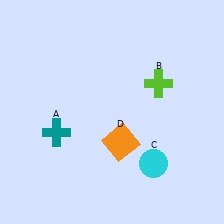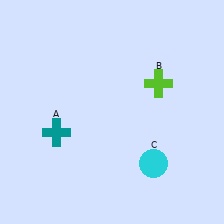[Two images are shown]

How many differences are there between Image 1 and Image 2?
There is 1 difference between the two images.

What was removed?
The orange square (D) was removed in Image 2.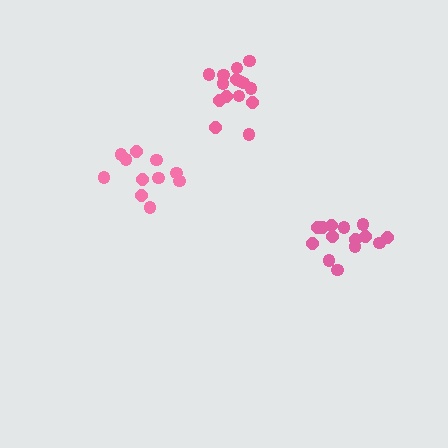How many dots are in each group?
Group 1: 15 dots, Group 2: 14 dots, Group 3: 11 dots (40 total).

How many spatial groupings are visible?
There are 3 spatial groupings.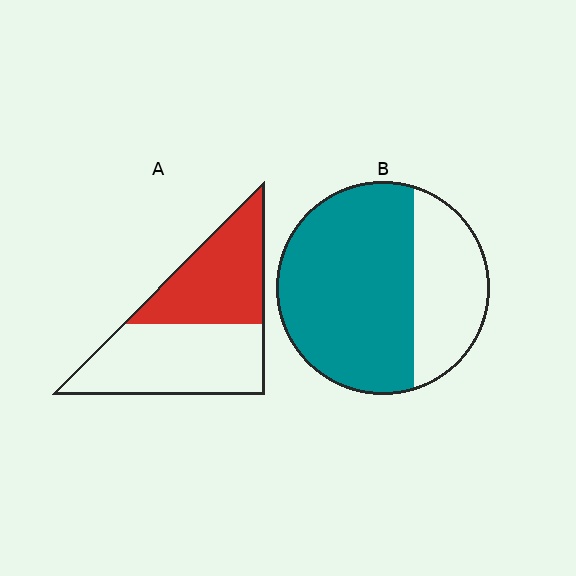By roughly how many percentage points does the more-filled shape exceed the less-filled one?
By roughly 25 percentage points (B over A).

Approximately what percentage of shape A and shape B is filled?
A is approximately 45% and B is approximately 70%.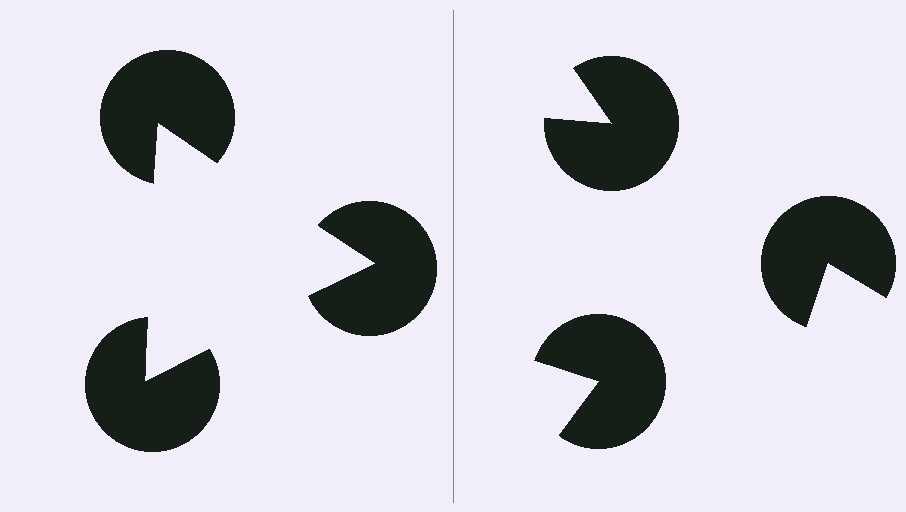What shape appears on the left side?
An illusory triangle.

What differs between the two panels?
The pac-man discs are positioned identically on both sides; only the wedge orientations differ. On the left they align to a triangle; on the right they are misaligned.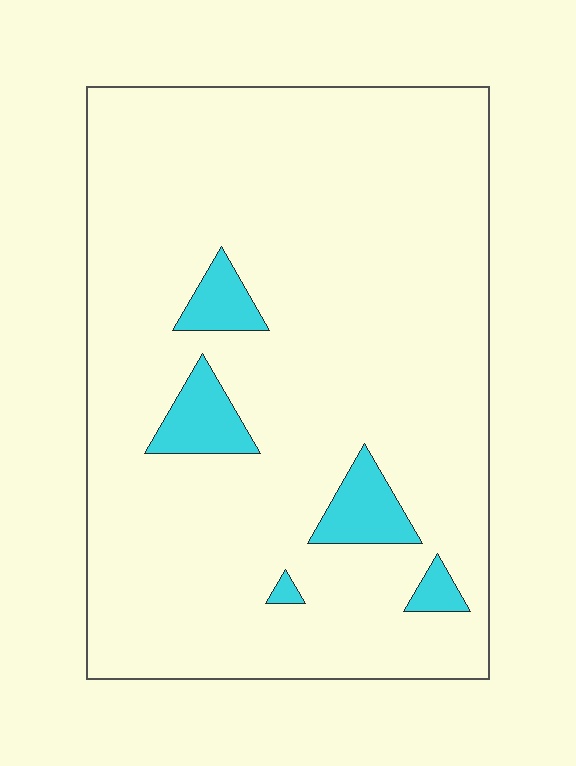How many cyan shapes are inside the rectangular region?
5.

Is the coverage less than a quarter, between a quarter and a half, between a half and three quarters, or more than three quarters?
Less than a quarter.